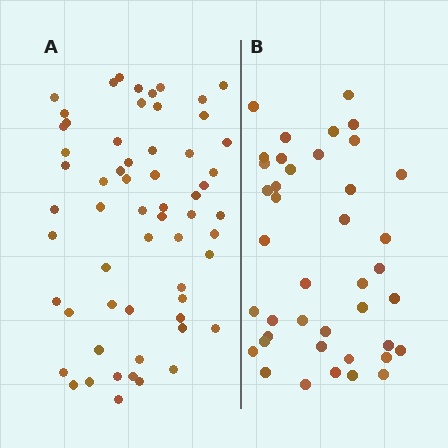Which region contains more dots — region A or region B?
Region A (the left region) has more dots.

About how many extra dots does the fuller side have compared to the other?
Region A has approximately 20 more dots than region B.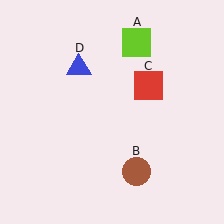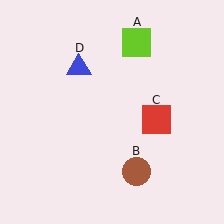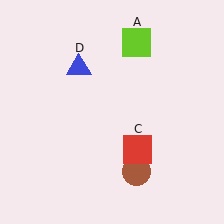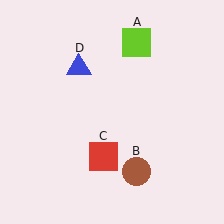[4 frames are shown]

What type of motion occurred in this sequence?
The red square (object C) rotated clockwise around the center of the scene.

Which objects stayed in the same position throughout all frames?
Lime square (object A) and brown circle (object B) and blue triangle (object D) remained stationary.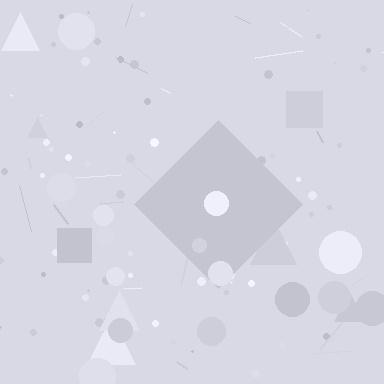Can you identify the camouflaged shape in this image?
The camouflaged shape is a diamond.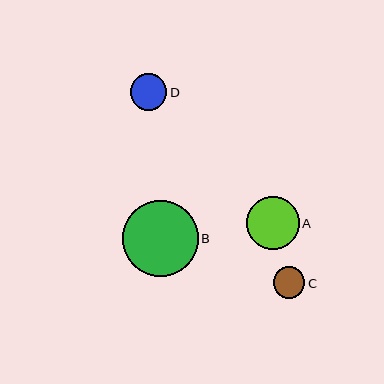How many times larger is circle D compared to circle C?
Circle D is approximately 1.1 times the size of circle C.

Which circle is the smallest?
Circle C is the smallest with a size of approximately 32 pixels.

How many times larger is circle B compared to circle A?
Circle B is approximately 1.4 times the size of circle A.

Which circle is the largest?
Circle B is the largest with a size of approximately 76 pixels.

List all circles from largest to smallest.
From largest to smallest: B, A, D, C.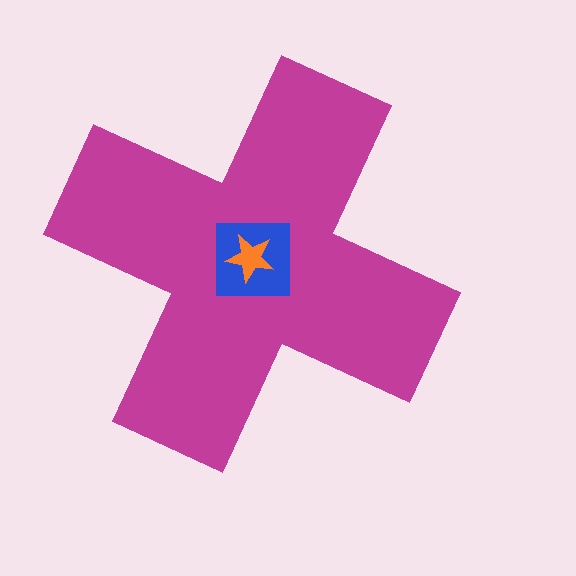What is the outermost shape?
The magenta cross.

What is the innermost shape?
The orange star.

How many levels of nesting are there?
3.